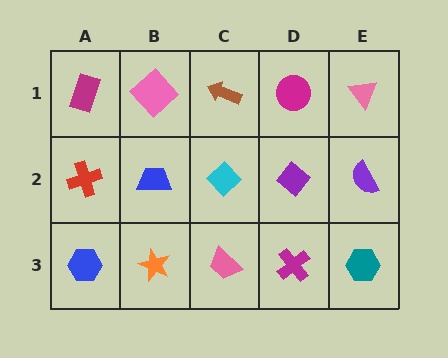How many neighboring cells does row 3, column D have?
3.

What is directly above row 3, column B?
A blue trapezoid.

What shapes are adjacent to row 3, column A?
A red cross (row 2, column A), an orange star (row 3, column B).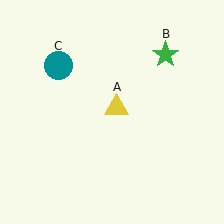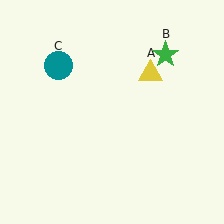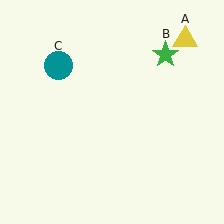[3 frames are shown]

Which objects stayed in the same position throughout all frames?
Green star (object B) and teal circle (object C) remained stationary.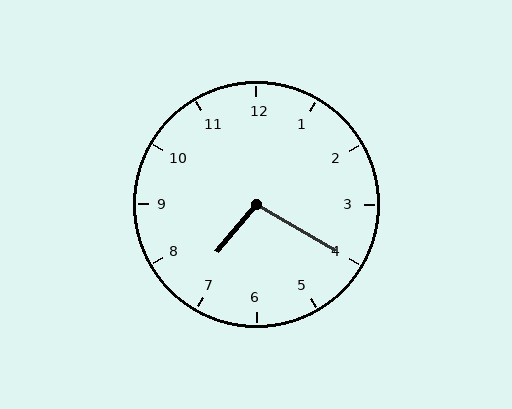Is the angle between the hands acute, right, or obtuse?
It is obtuse.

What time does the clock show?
7:20.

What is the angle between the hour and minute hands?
Approximately 100 degrees.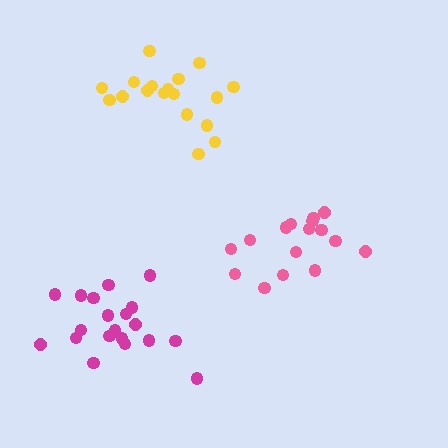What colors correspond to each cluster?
The clusters are colored: pink, magenta, yellow.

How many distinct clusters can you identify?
There are 3 distinct clusters.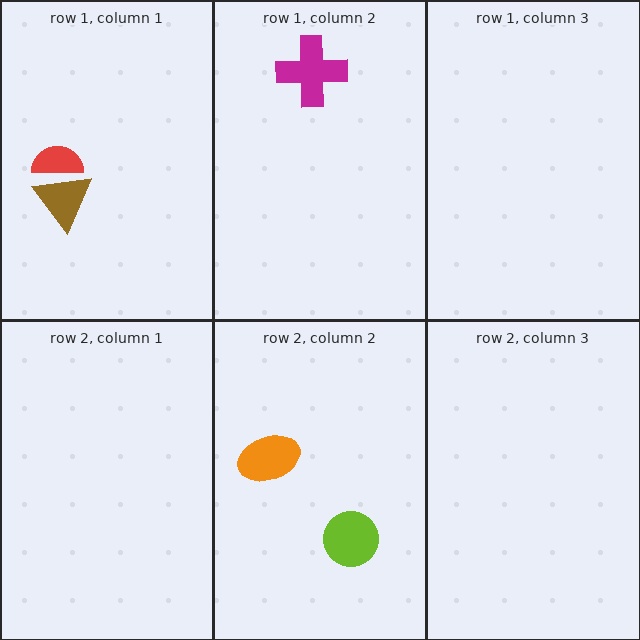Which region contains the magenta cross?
The row 1, column 2 region.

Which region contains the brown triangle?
The row 1, column 1 region.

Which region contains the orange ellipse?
The row 2, column 2 region.